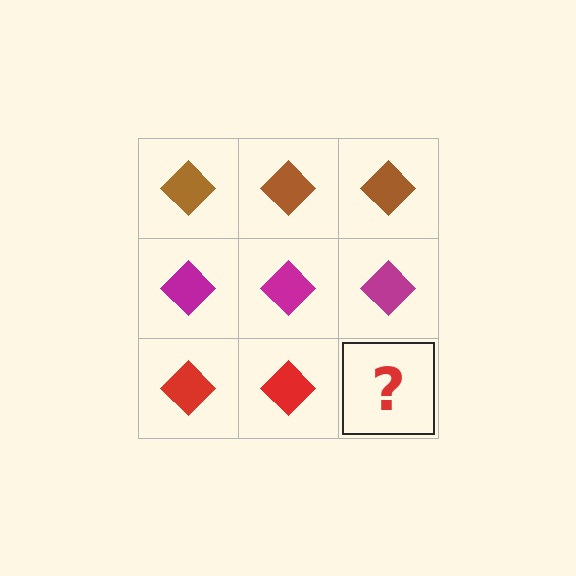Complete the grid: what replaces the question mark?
The question mark should be replaced with a red diamond.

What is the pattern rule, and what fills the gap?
The rule is that each row has a consistent color. The gap should be filled with a red diamond.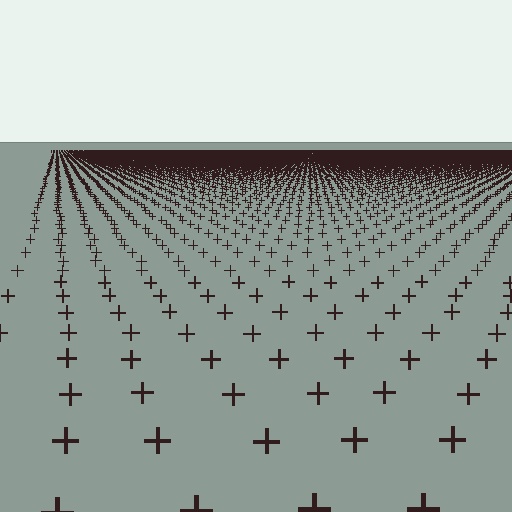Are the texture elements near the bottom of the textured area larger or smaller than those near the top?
Larger. Near the bottom, elements are closer to the viewer and appear at a bigger on-screen size.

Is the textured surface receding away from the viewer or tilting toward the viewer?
The surface is receding away from the viewer. Texture elements get smaller and denser toward the top.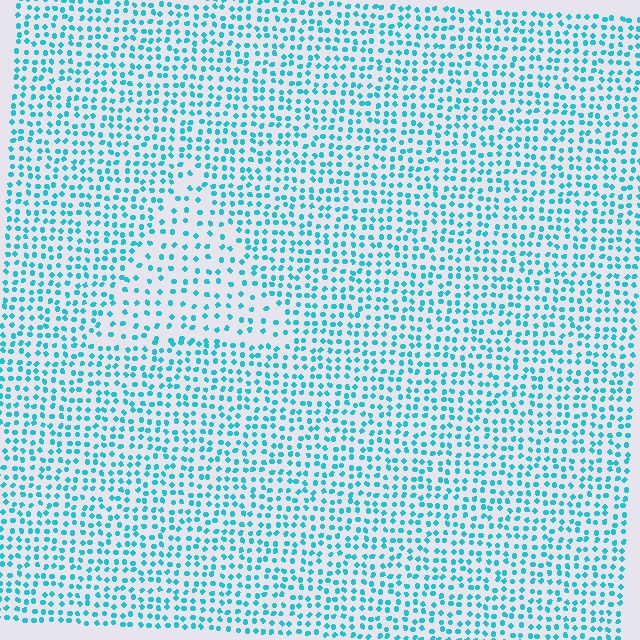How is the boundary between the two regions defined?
The boundary is defined by a change in element density (approximately 1.8x ratio). All elements are the same color, size, and shape.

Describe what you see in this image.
The image contains small cyan elements arranged at two different densities. A triangle-shaped region is visible where the elements are less densely packed than the surrounding area.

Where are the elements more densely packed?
The elements are more densely packed outside the triangle boundary.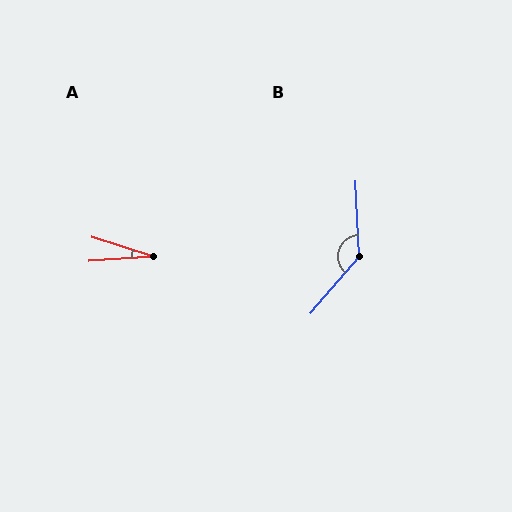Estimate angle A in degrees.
Approximately 22 degrees.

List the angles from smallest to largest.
A (22°), B (137°).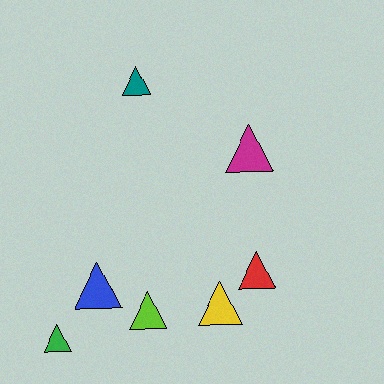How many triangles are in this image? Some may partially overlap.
There are 7 triangles.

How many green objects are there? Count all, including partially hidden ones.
There is 1 green object.